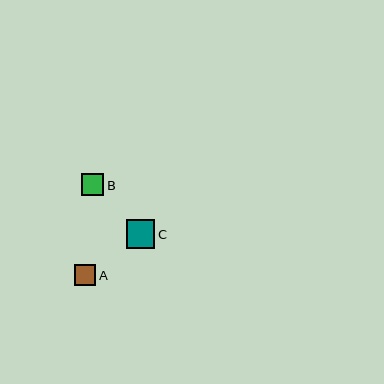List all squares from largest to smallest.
From largest to smallest: C, B, A.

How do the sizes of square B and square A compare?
Square B and square A are approximately the same size.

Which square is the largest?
Square C is the largest with a size of approximately 29 pixels.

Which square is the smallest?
Square A is the smallest with a size of approximately 21 pixels.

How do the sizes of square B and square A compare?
Square B and square A are approximately the same size.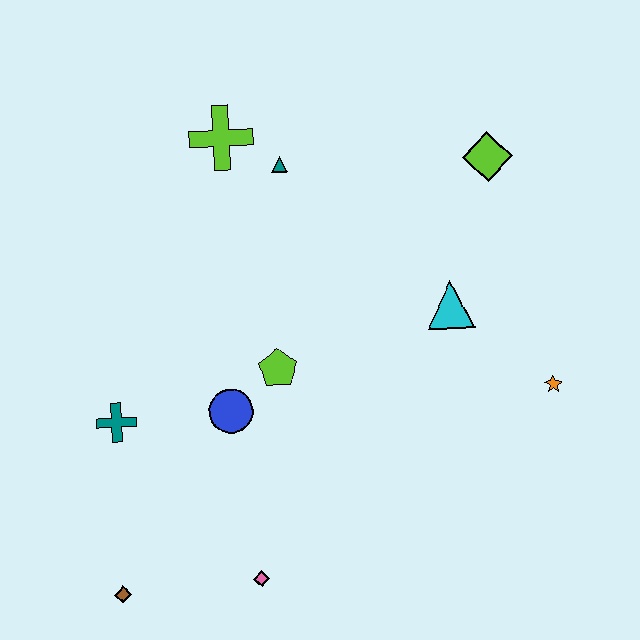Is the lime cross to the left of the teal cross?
No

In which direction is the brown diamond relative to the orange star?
The brown diamond is to the left of the orange star.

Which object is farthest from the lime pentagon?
The lime diamond is farthest from the lime pentagon.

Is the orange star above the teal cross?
Yes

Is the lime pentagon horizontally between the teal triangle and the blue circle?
Yes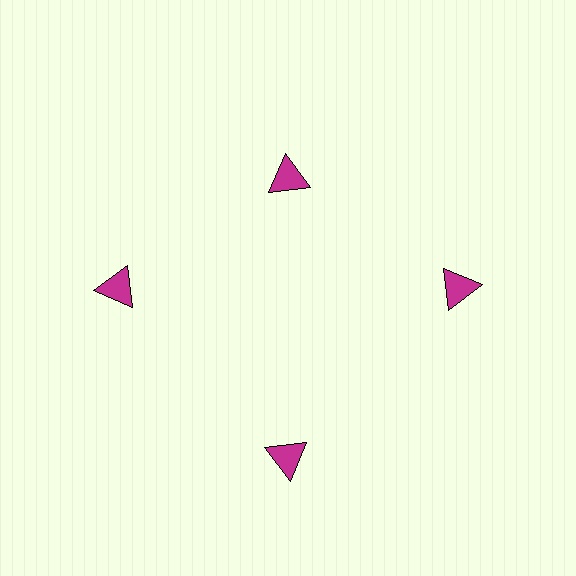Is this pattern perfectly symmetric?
No. The 4 magenta triangles are arranged in a ring, but one element near the 12 o'clock position is pulled inward toward the center, breaking the 4-fold rotational symmetry.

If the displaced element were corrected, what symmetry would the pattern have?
It would have 4-fold rotational symmetry — the pattern would map onto itself every 90 degrees.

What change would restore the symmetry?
The symmetry would be restored by moving it outward, back onto the ring so that all 4 triangles sit at equal angles and equal distance from the center.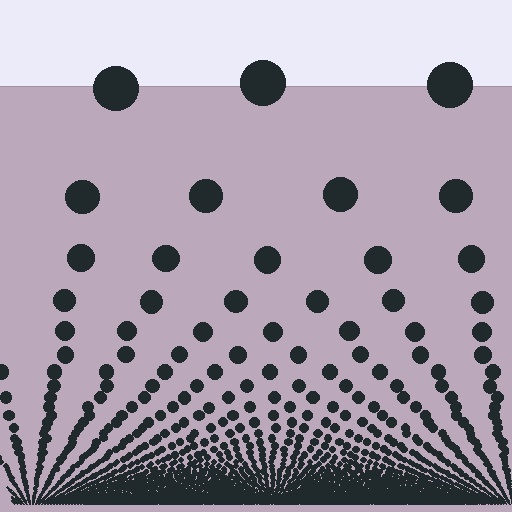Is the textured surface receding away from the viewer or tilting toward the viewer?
The surface appears to tilt toward the viewer. Texture elements get larger and sparser toward the top.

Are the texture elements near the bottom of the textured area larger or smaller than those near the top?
Smaller. The gradient is inverted — elements near the bottom are smaller and denser.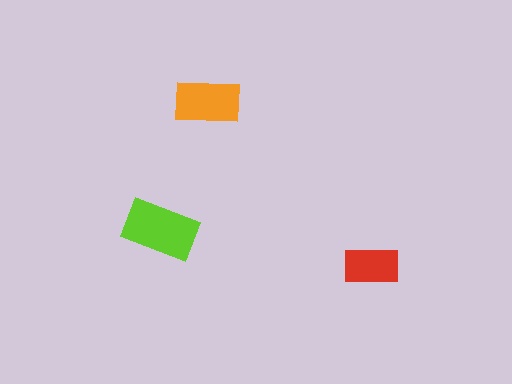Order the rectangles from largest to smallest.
the lime one, the orange one, the red one.